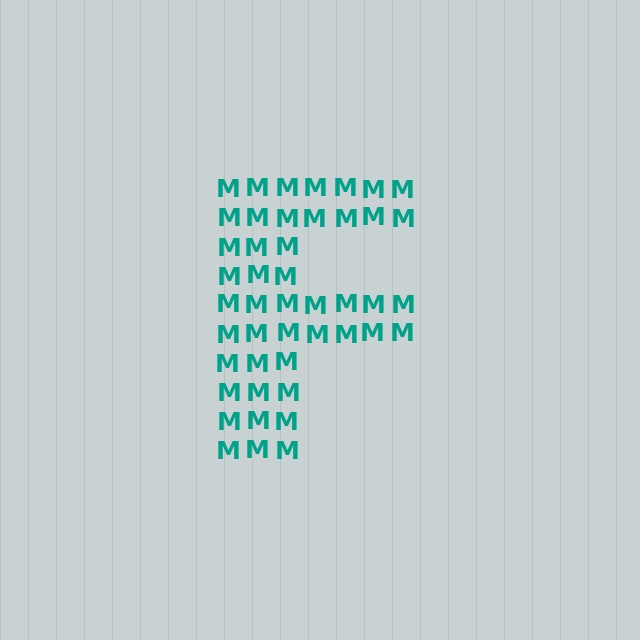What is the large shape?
The large shape is the letter F.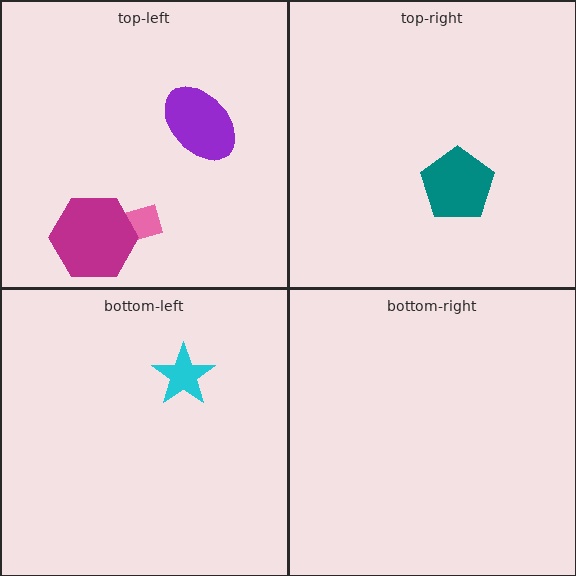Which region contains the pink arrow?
The top-left region.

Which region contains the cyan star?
The bottom-left region.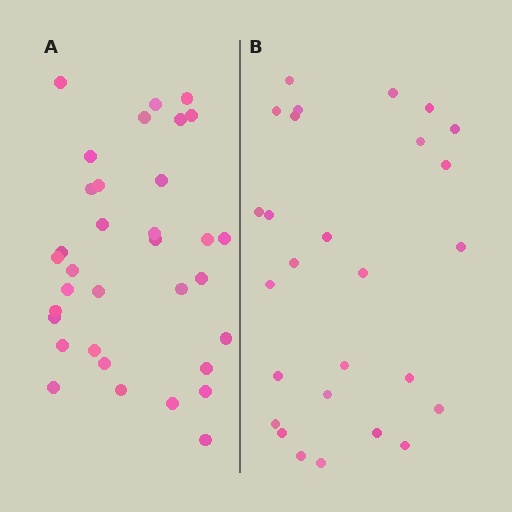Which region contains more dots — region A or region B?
Region A (the left region) has more dots.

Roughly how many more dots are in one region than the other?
Region A has roughly 8 or so more dots than region B.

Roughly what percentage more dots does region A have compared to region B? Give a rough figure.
About 25% more.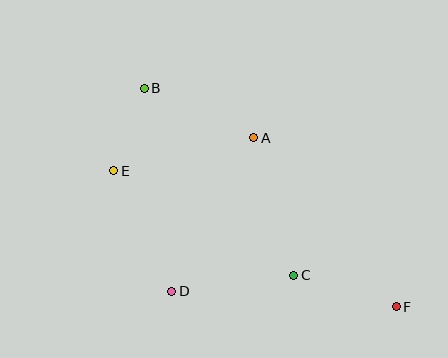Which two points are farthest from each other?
Points B and F are farthest from each other.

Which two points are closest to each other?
Points B and E are closest to each other.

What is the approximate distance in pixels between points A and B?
The distance between A and B is approximately 120 pixels.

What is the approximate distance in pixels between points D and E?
The distance between D and E is approximately 134 pixels.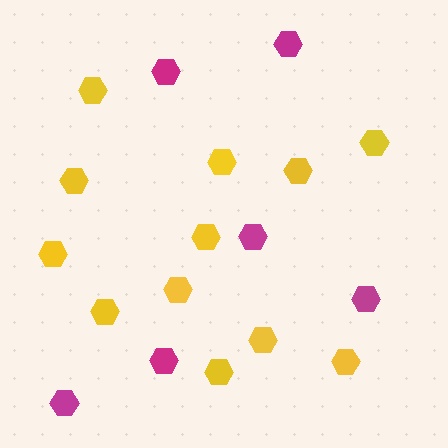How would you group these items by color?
There are 2 groups: one group of yellow hexagons (12) and one group of magenta hexagons (6).